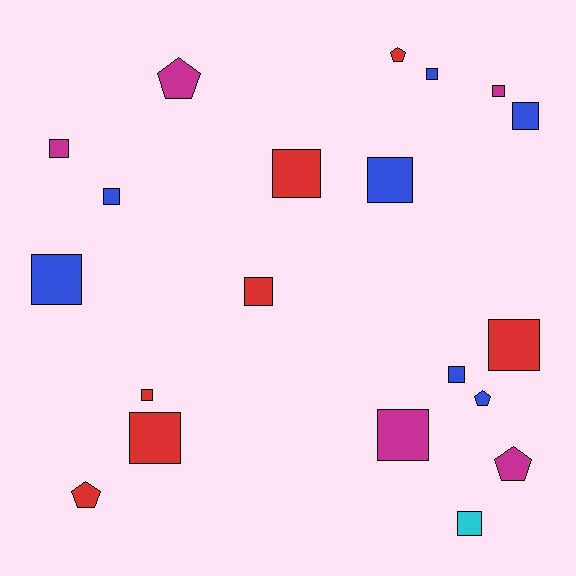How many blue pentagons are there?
There is 1 blue pentagon.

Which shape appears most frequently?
Square, with 15 objects.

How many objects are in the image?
There are 20 objects.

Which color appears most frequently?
Blue, with 7 objects.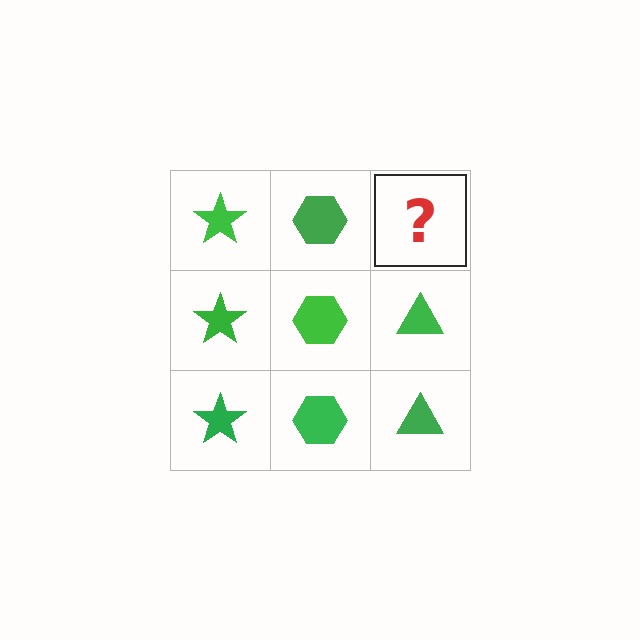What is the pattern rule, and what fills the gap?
The rule is that each column has a consistent shape. The gap should be filled with a green triangle.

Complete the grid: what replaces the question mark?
The question mark should be replaced with a green triangle.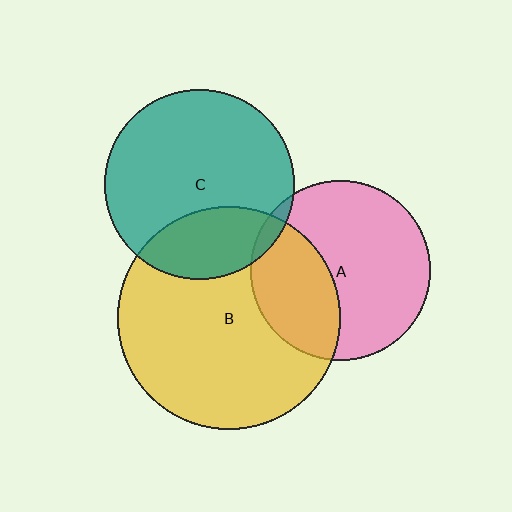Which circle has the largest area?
Circle B (yellow).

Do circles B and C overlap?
Yes.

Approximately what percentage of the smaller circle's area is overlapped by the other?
Approximately 25%.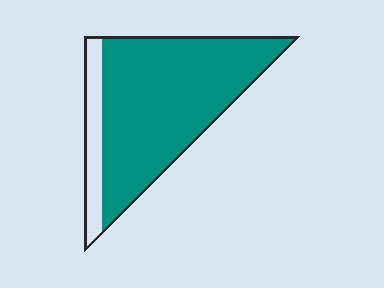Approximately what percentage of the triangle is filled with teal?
Approximately 85%.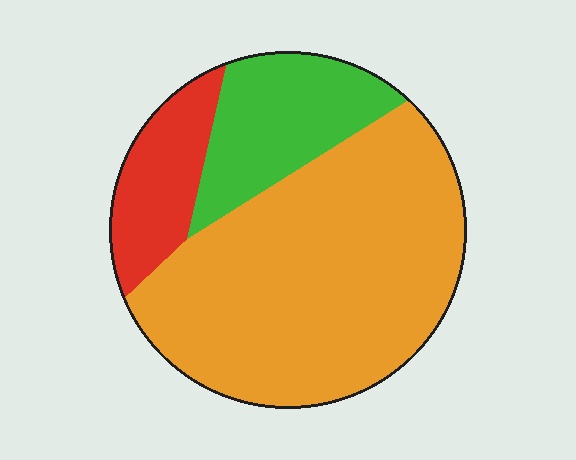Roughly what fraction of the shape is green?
Green covers about 20% of the shape.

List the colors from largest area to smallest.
From largest to smallest: orange, green, red.